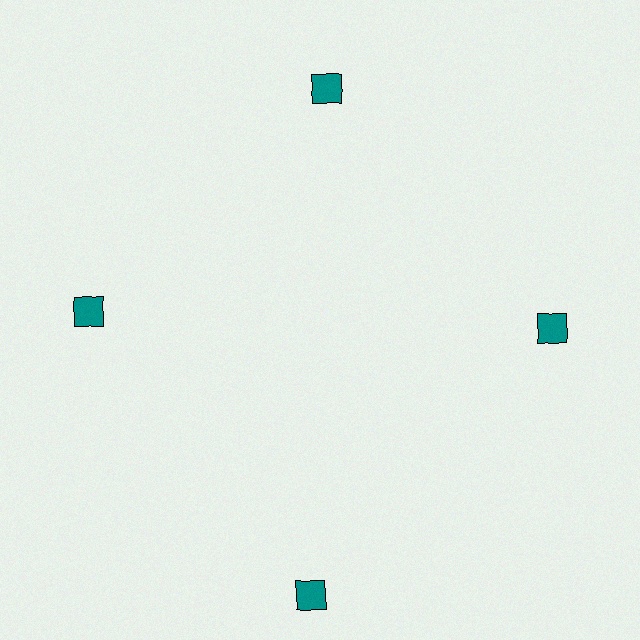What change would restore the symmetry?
The symmetry would be restored by moving it inward, back onto the ring so that all 4 squares sit at equal angles and equal distance from the center.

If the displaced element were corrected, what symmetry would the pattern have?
It would have 4-fold rotational symmetry — the pattern would map onto itself every 90 degrees.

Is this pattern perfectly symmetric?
No. The 4 teal squares are arranged in a ring, but one element near the 6 o'clock position is pushed outward from the center, breaking the 4-fold rotational symmetry.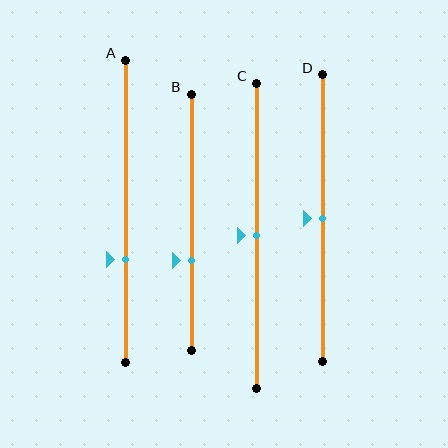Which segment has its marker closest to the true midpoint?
Segment C has its marker closest to the true midpoint.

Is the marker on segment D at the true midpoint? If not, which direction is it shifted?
Yes, the marker on segment D is at the true midpoint.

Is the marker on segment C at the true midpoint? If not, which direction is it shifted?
Yes, the marker on segment C is at the true midpoint.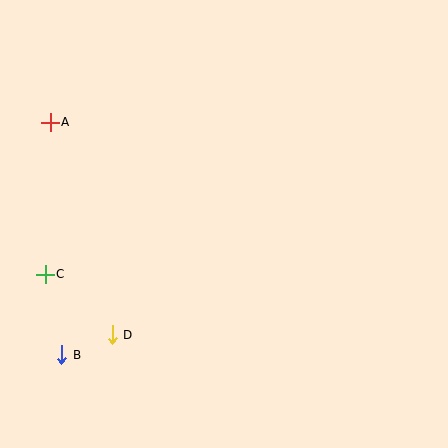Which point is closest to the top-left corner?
Point A is closest to the top-left corner.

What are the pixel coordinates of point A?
Point A is at (50, 122).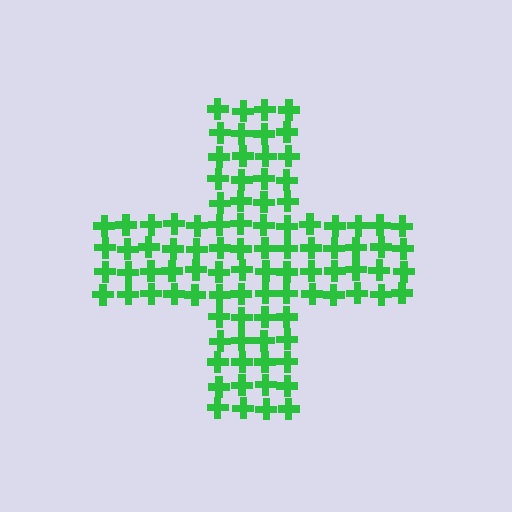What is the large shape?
The large shape is a cross.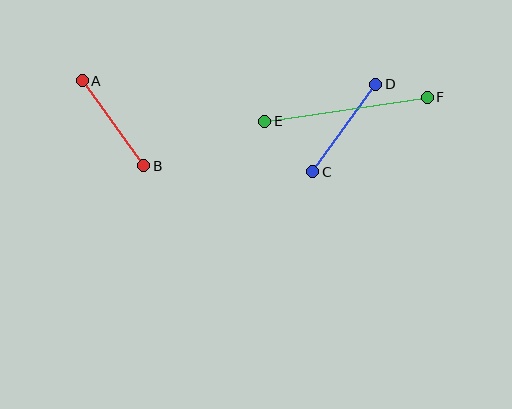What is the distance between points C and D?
The distance is approximately 108 pixels.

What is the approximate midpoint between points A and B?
The midpoint is at approximately (113, 123) pixels.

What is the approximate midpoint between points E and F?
The midpoint is at approximately (346, 109) pixels.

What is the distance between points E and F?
The distance is approximately 164 pixels.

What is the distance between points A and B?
The distance is approximately 105 pixels.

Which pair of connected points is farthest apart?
Points E and F are farthest apart.